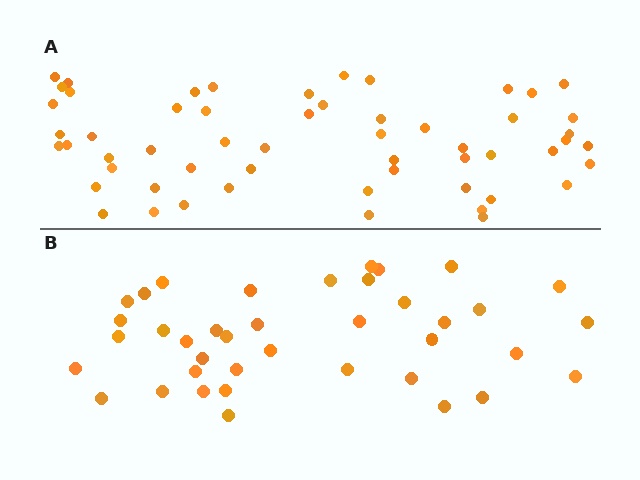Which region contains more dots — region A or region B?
Region A (the top region) has more dots.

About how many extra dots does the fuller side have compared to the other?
Region A has approximately 15 more dots than region B.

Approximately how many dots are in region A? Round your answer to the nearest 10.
About 60 dots. (The exact count is 56, which rounds to 60.)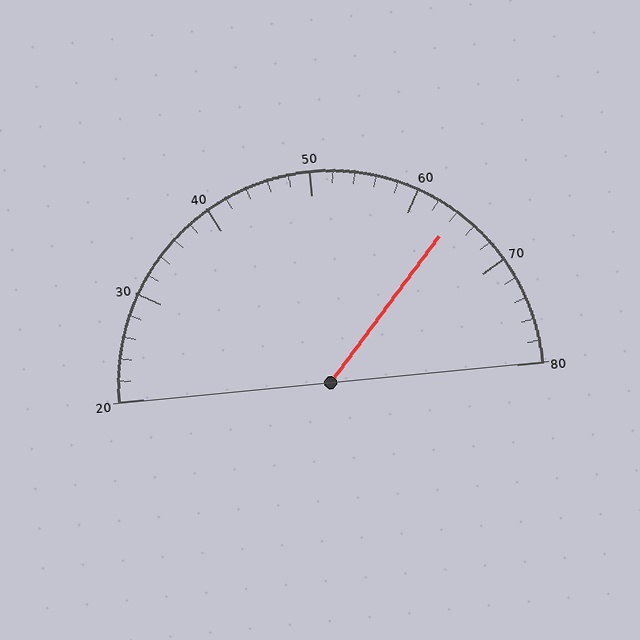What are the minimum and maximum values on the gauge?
The gauge ranges from 20 to 80.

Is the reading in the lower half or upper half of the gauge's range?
The reading is in the upper half of the range (20 to 80).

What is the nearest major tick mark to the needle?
The nearest major tick mark is 60.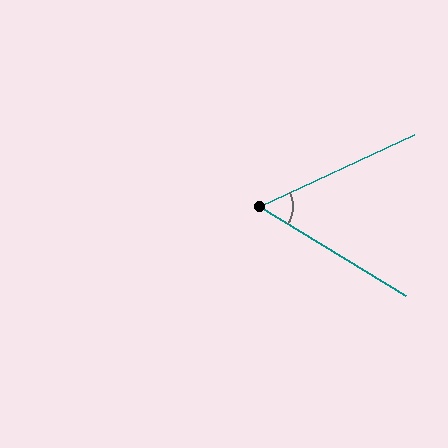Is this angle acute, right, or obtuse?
It is acute.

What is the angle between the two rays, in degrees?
Approximately 56 degrees.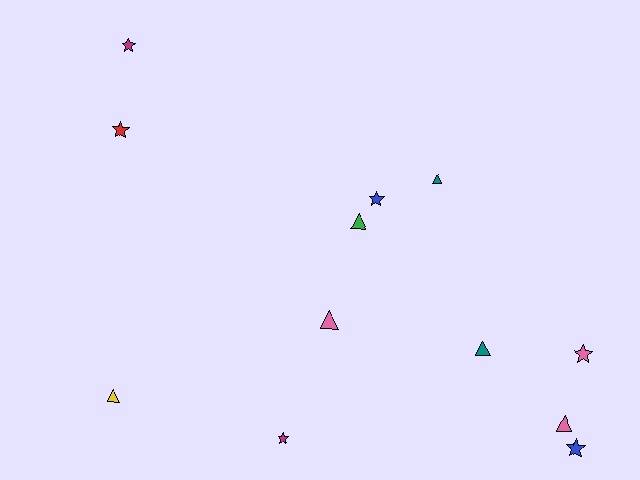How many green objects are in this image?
There is 1 green object.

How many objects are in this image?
There are 12 objects.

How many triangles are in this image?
There are 6 triangles.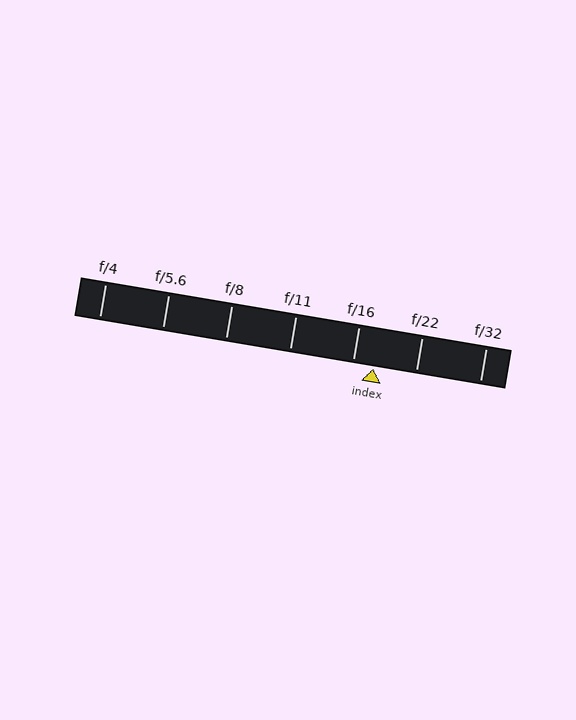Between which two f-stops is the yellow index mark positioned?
The index mark is between f/16 and f/22.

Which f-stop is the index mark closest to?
The index mark is closest to f/16.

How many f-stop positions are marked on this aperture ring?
There are 7 f-stop positions marked.